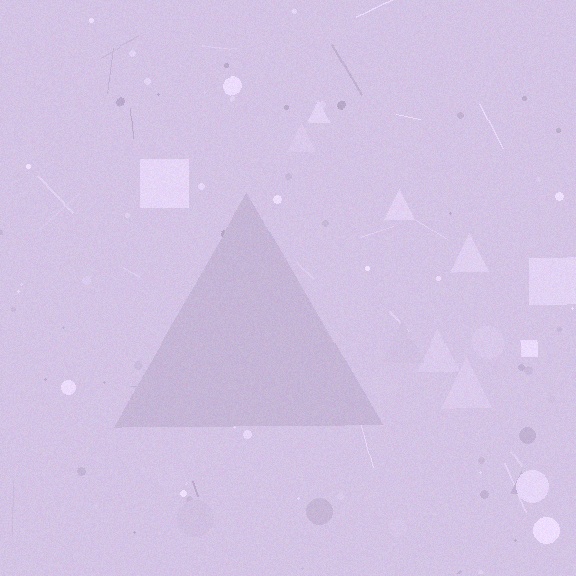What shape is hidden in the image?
A triangle is hidden in the image.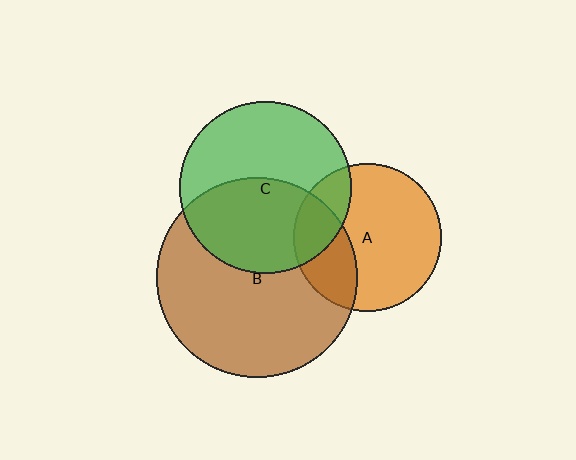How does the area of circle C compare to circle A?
Approximately 1.3 times.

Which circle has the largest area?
Circle B (brown).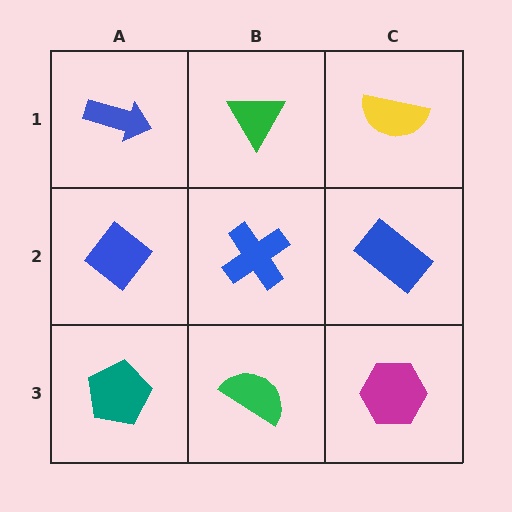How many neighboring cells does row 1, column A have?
2.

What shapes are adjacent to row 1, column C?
A blue rectangle (row 2, column C), a green triangle (row 1, column B).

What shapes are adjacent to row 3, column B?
A blue cross (row 2, column B), a teal pentagon (row 3, column A), a magenta hexagon (row 3, column C).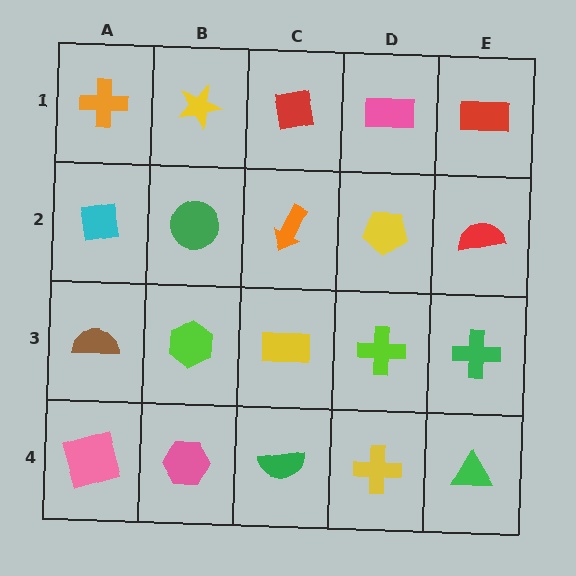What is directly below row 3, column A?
A pink square.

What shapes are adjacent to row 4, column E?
A green cross (row 3, column E), a yellow cross (row 4, column D).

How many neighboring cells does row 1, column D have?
3.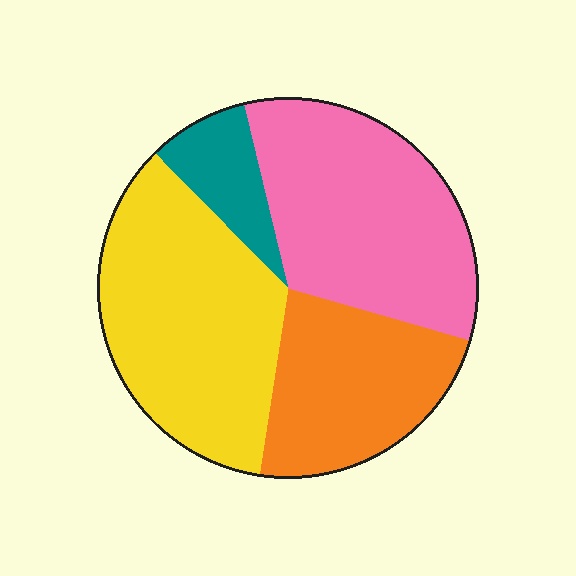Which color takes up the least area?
Teal, at roughly 10%.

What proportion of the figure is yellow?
Yellow takes up about one third (1/3) of the figure.